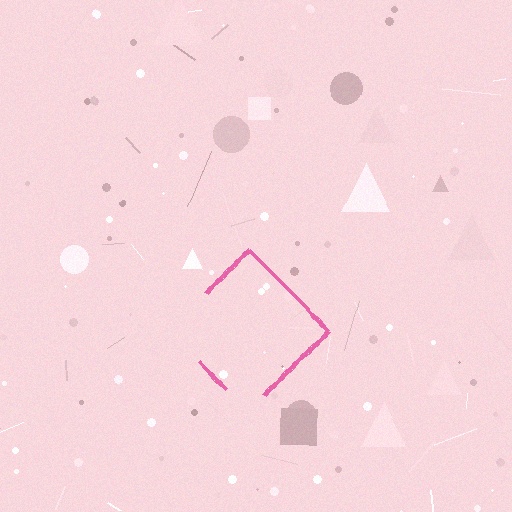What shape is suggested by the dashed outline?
The dashed outline suggests a diamond.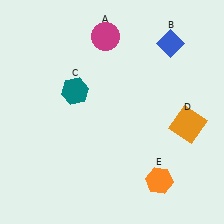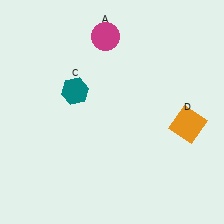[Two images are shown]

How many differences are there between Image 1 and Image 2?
There are 2 differences between the two images.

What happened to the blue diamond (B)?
The blue diamond (B) was removed in Image 2. It was in the top-right area of Image 1.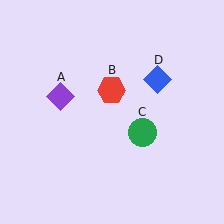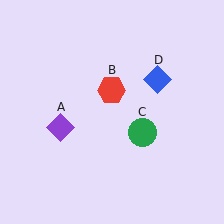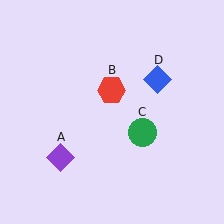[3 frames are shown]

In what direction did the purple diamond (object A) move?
The purple diamond (object A) moved down.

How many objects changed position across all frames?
1 object changed position: purple diamond (object A).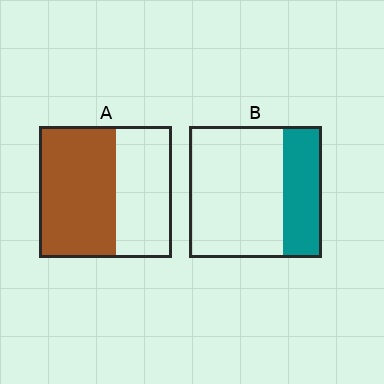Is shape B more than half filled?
No.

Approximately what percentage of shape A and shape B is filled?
A is approximately 60% and B is approximately 30%.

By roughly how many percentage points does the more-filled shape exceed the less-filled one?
By roughly 30 percentage points (A over B).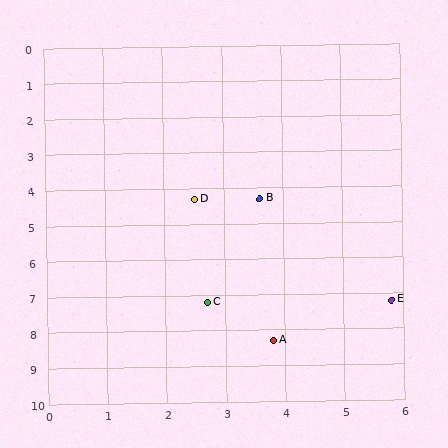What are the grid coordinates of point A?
Point A is at approximately (3.8, 8.3).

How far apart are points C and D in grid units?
Points C and D are about 2.9 grid units apart.